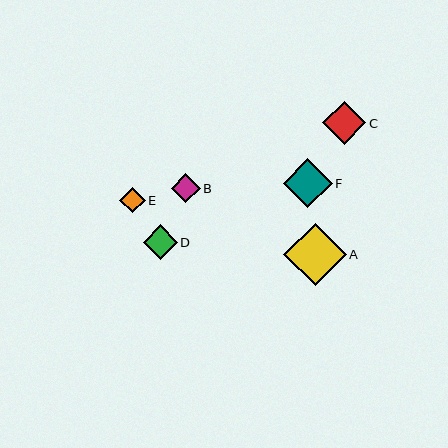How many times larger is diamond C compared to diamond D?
Diamond C is approximately 1.3 times the size of diamond D.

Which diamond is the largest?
Diamond A is the largest with a size of approximately 62 pixels.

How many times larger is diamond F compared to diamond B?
Diamond F is approximately 1.7 times the size of diamond B.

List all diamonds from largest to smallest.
From largest to smallest: A, F, C, D, B, E.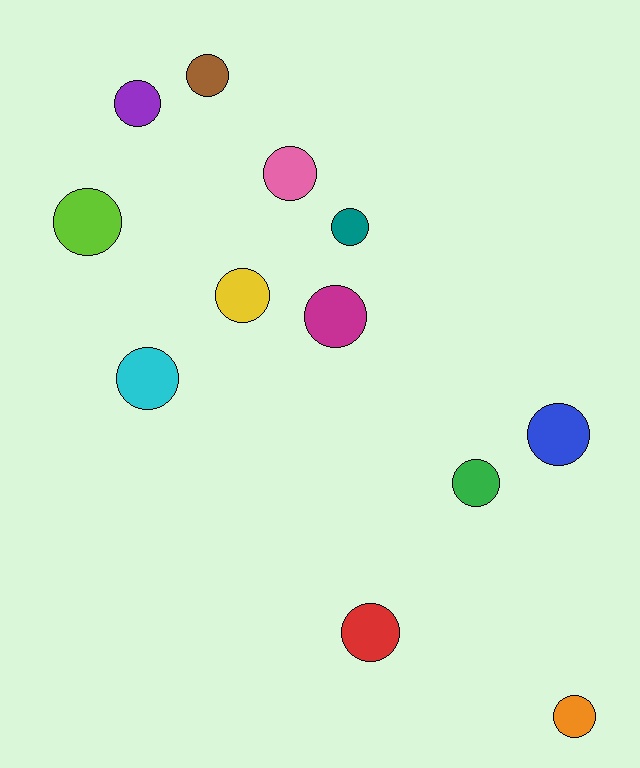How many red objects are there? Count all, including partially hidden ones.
There is 1 red object.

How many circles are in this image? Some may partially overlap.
There are 12 circles.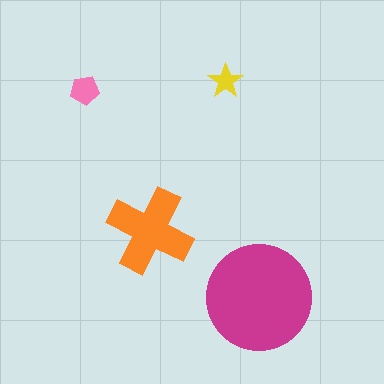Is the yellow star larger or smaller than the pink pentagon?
Smaller.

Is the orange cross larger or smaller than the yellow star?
Larger.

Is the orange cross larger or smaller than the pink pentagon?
Larger.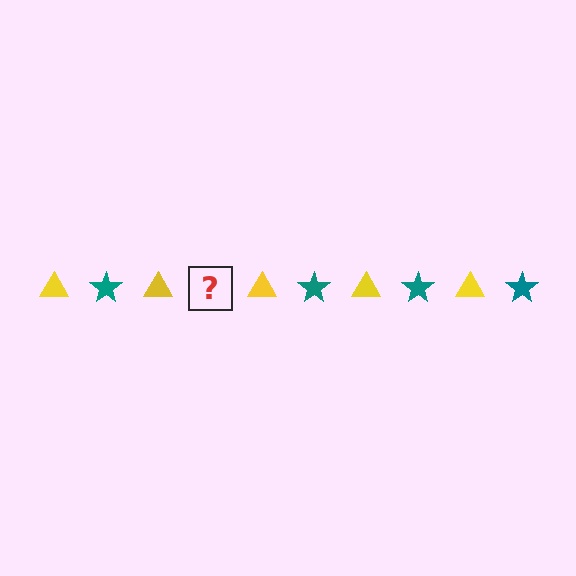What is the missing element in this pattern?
The missing element is a teal star.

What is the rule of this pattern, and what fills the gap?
The rule is that the pattern alternates between yellow triangle and teal star. The gap should be filled with a teal star.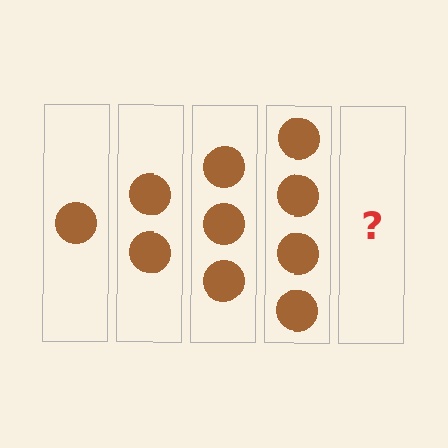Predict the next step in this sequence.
The next step is 5 circles.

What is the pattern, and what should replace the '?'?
The pattern is that each step adds one more circle. The '?' should be 5 circles.